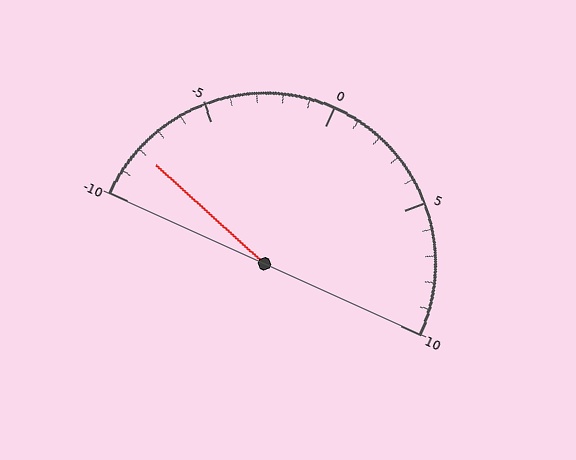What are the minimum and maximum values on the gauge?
The gauge ranges from -10 to 10.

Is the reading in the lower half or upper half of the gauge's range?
The reading is in the lower half of the range (-10 to 10).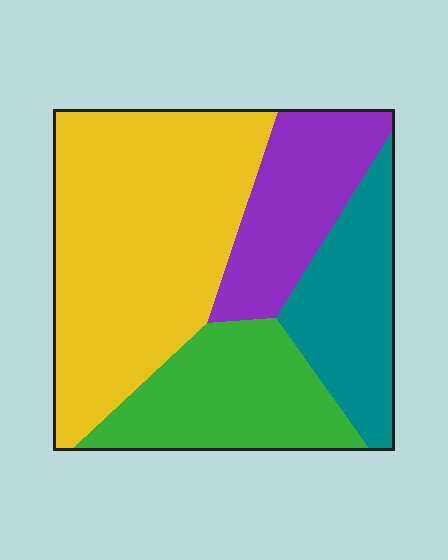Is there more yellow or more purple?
Yellow.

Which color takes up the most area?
Yellow, at roughly 45%.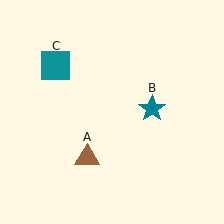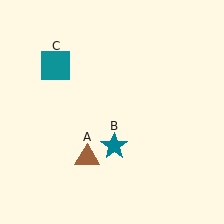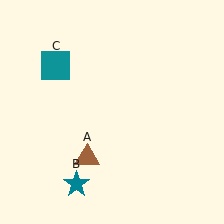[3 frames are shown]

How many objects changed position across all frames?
1 object changed position: teal star (object B).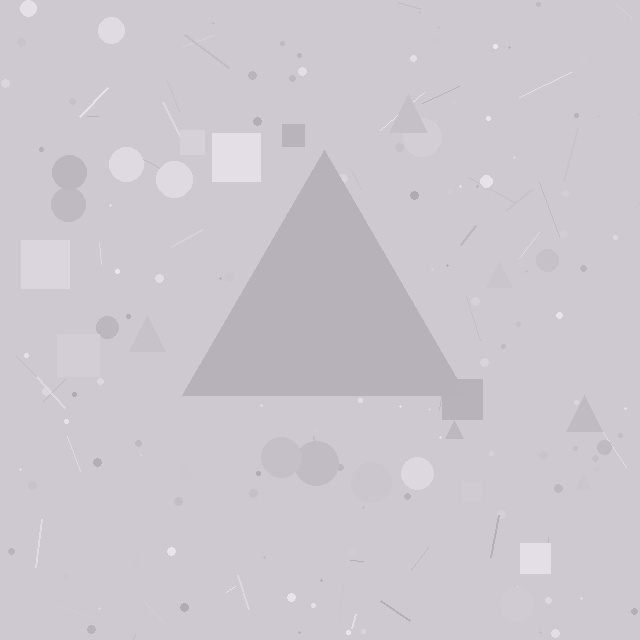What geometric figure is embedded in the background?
A triangle is embedded in the background.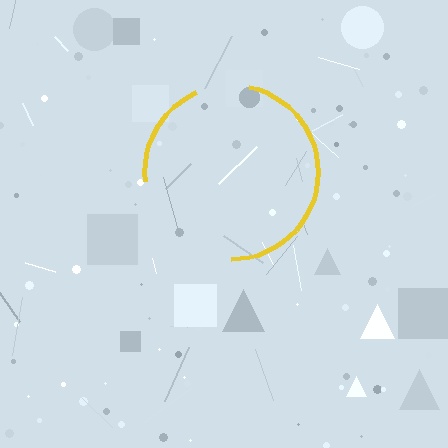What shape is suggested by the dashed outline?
The dashed outline suggests a circle.